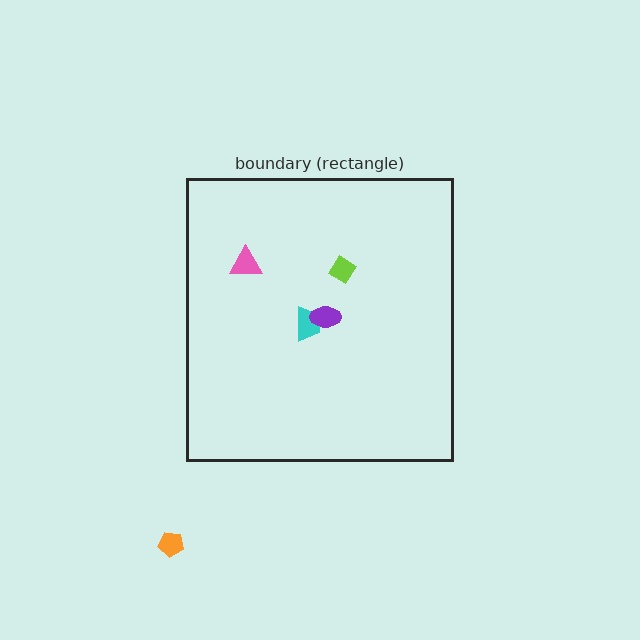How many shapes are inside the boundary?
4 inside, 1 outside.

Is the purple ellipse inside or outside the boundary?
Inside.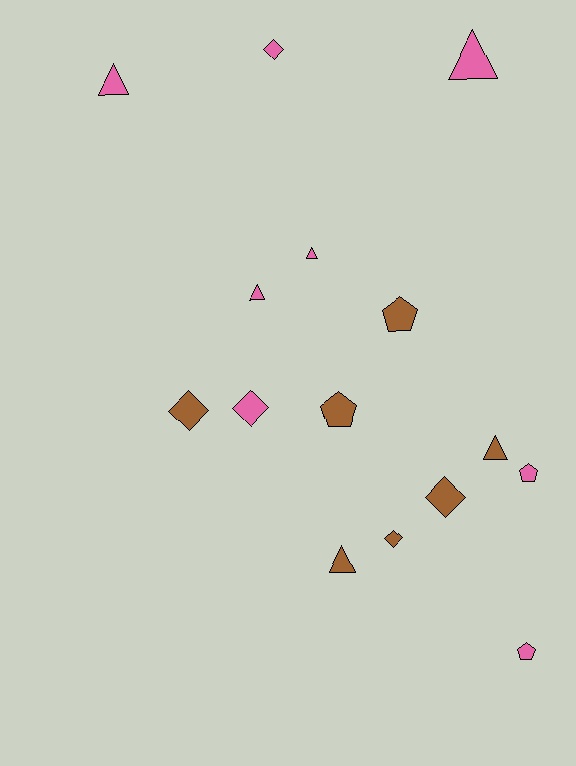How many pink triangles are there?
There are 4 pink triangles.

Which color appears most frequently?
Pink, with 8 objects.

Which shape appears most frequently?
Triangle, with 6 objects.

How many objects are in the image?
There are 15 objects.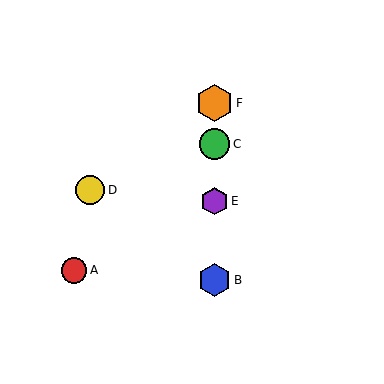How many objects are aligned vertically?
4 objects (B, C, E, F) are aligned vertically.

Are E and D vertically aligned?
No, E is at x≈214 and D is at x≈90.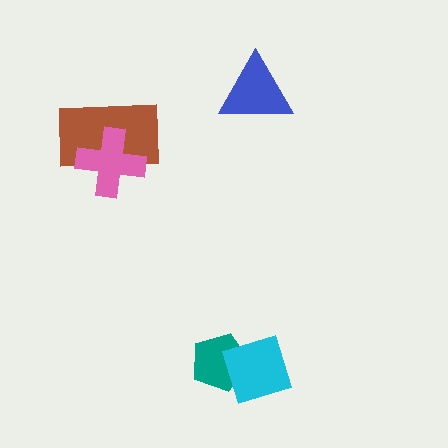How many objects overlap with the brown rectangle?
1 object overlaps with the brown rectangle.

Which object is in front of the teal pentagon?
The cyan diamond is in front of the teal pentagon.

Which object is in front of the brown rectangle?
The pink cross is in front of the brown rectangle.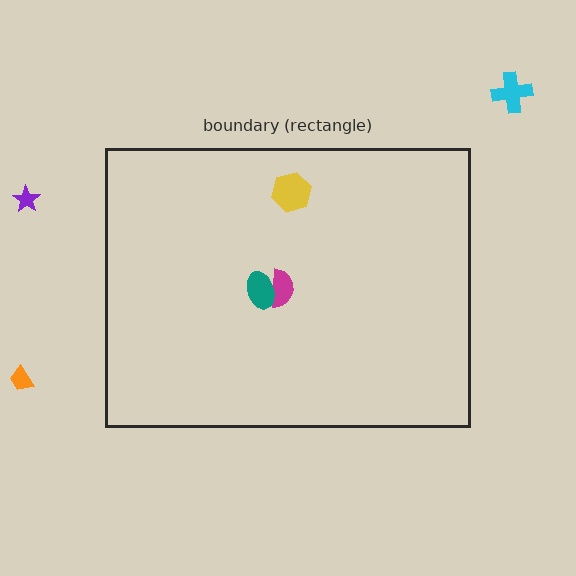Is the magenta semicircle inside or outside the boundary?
Inside.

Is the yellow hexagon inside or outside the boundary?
Inside.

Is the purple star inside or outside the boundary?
Outside.